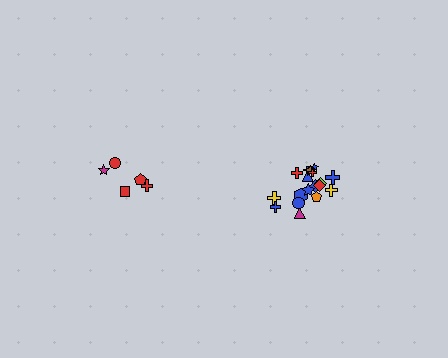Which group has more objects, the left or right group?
The right group.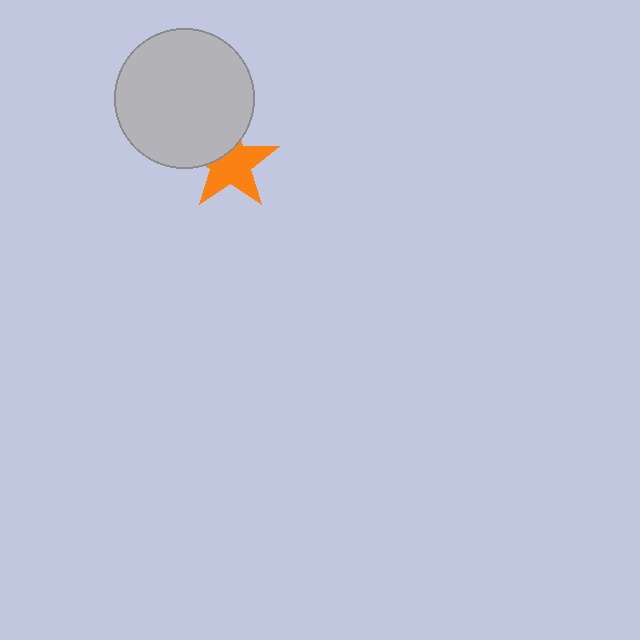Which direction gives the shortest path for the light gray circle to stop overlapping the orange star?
Moving toward the upper-left gives the shortest separation.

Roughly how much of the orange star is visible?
Most of it is visible (roughly 68%).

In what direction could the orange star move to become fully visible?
The orange star could move toward the lower-right. That would shift it out from behind the light gray circle entirely.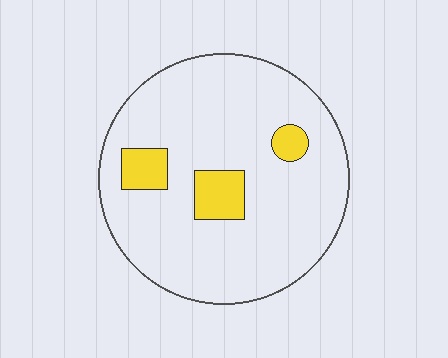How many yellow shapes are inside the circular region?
3.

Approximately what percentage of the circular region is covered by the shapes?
Approximately 10%.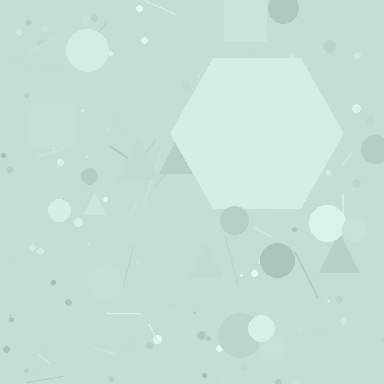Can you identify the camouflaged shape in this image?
The camouflaged shape is a hexagon.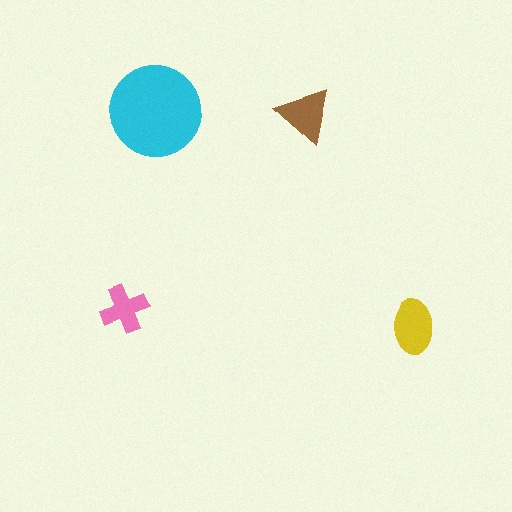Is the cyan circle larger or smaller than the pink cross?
Larger.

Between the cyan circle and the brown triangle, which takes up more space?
The cyan circle.